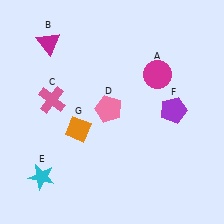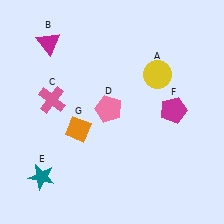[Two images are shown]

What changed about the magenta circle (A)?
In Image 1, A is magenta. In Image 2, it changed to yellow.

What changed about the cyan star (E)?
In Image 1, E is cyan. In Image 2, it changed to teal.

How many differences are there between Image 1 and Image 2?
There are 3 differences between the two images.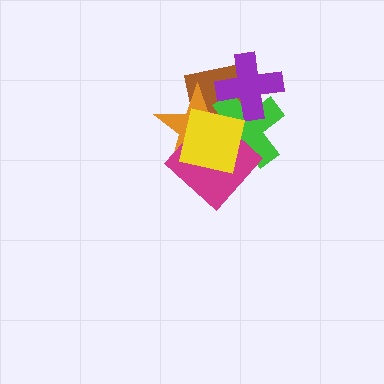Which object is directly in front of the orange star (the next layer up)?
The green cross is directly in front of the orange star.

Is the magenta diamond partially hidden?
Yes, it is partially covered by another shape.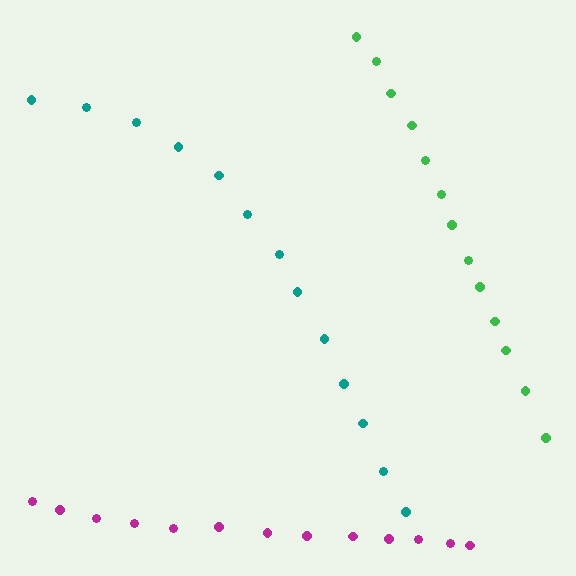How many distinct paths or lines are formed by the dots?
There are 3 distinct paths.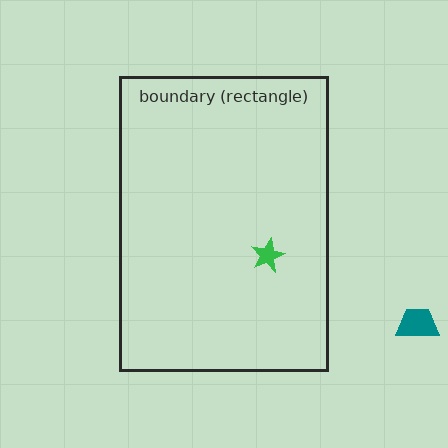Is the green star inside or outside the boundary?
Inside.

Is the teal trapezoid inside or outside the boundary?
Outside.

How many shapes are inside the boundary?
1 inside, 1 outside.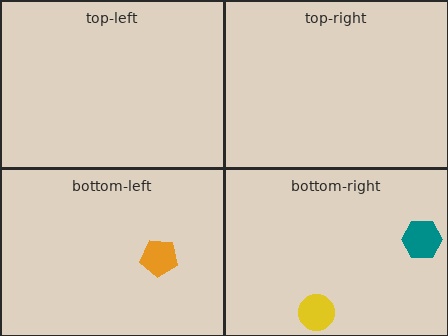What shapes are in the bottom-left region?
The orange pentagon.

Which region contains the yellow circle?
The bottom-right region.